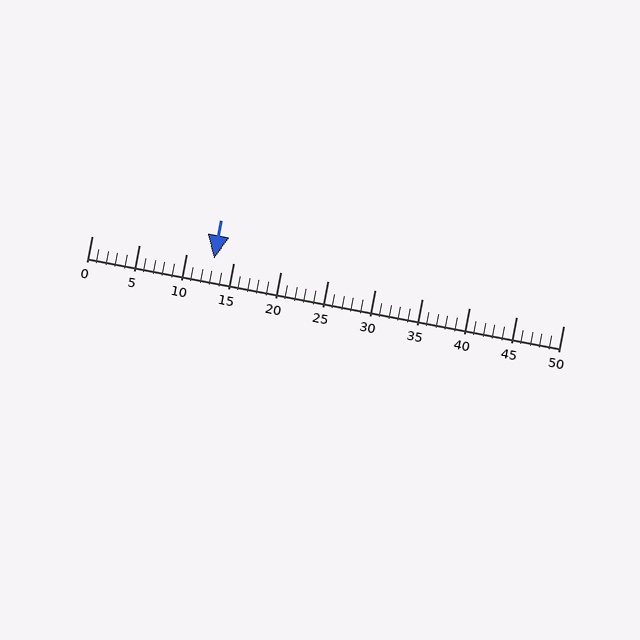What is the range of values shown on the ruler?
The ruler shows values from 0 to 50.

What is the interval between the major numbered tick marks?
The major tick marks are spaced 5 units apart.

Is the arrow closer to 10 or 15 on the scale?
The arrow is closer to 15.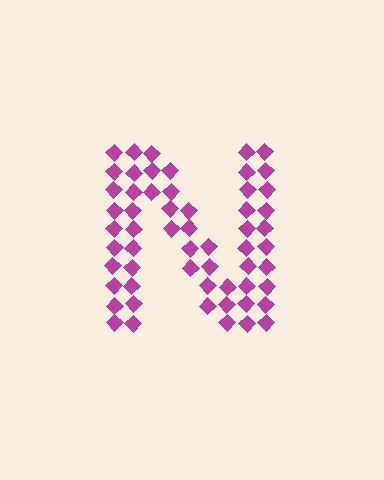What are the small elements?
The small elements are diamonds.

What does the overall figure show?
The overall figure shows the letter N.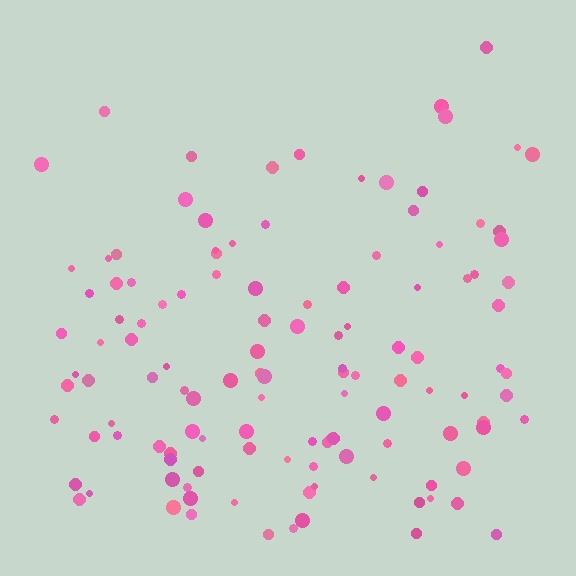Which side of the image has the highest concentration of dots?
The bottom.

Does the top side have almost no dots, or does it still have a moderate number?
Still a moderate number, just noticeably fewer than the bottom.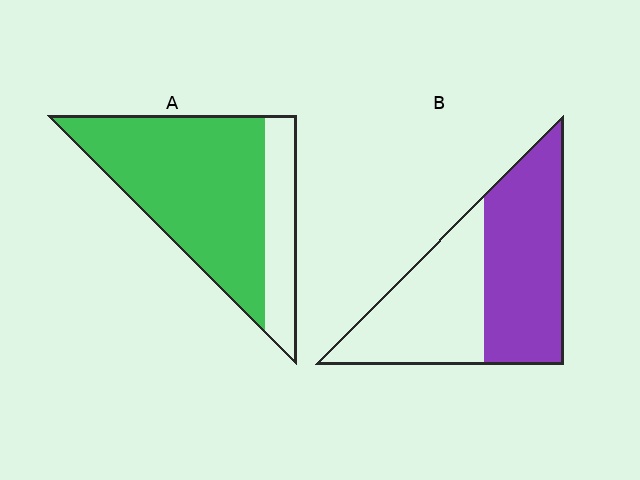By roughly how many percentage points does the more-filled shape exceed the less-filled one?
By roughly 20 percentage points (A over B).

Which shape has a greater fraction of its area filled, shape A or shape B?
Shape A.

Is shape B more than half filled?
Roughly half.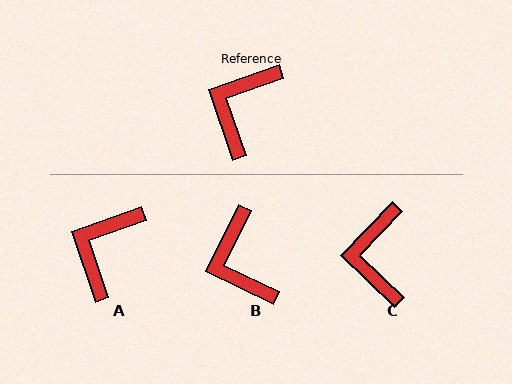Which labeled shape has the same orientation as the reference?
A.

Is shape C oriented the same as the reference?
No, it is off by about 27 degrees.